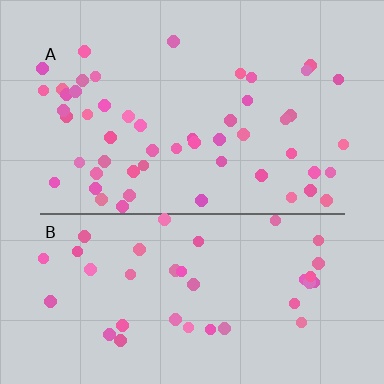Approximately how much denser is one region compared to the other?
Approximately 1.4× — region A over region B.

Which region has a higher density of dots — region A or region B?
A (the top).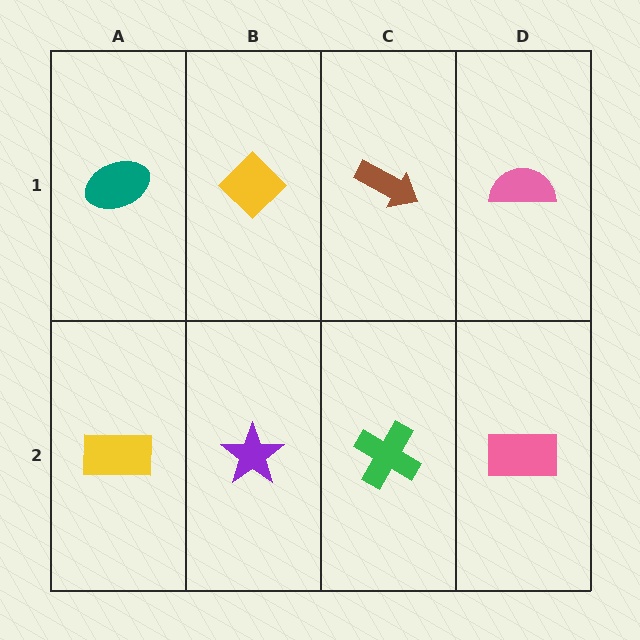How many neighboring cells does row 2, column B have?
3.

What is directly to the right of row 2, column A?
A purple star.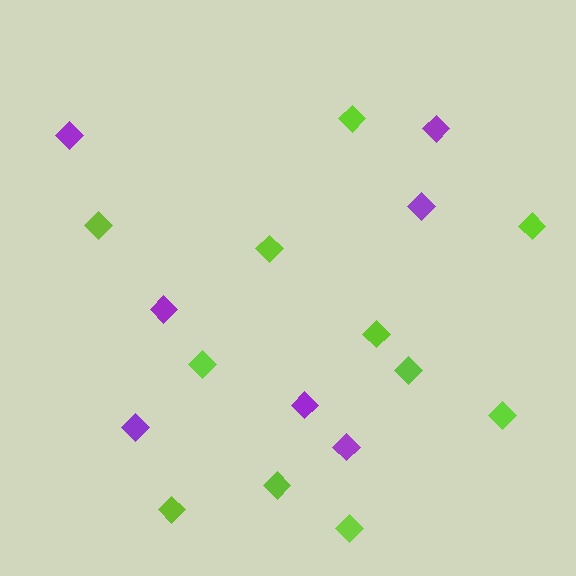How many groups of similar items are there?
There are 2 groups: one group of purple diamonds (7) and one group of lime diamonds (11).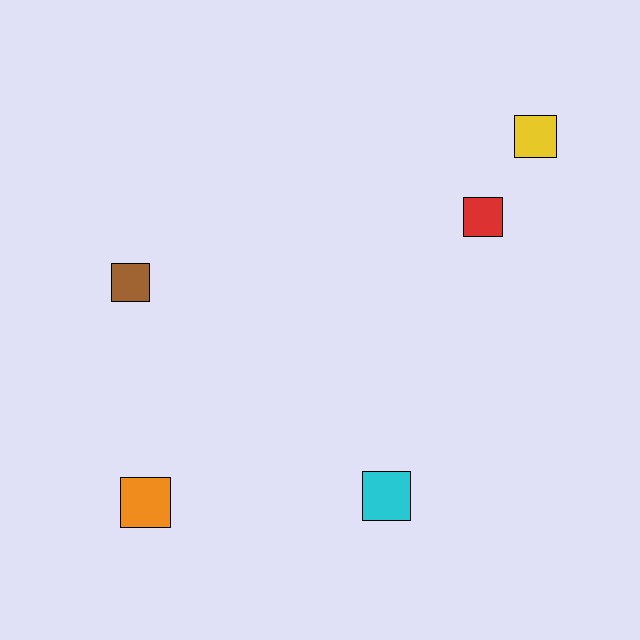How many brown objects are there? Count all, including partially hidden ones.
There is 1 brown object.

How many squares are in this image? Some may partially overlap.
There are 5 squares.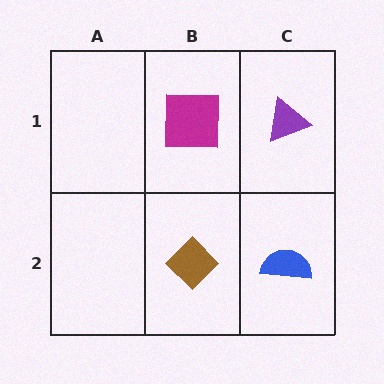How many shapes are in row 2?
2 shapes.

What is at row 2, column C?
A blue semicircle.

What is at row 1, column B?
A magenta square.